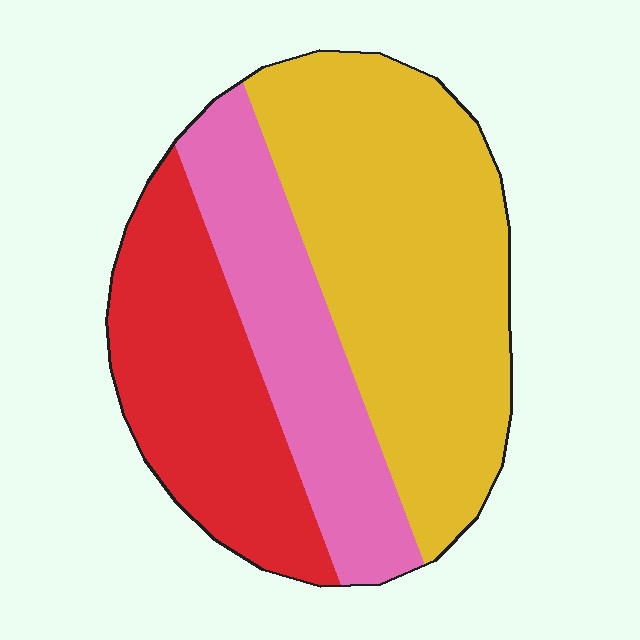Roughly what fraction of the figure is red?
Red takes up about one quarter (1/4) of the figure.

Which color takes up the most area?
Yellow, at roughly 45%.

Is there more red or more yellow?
Yellow.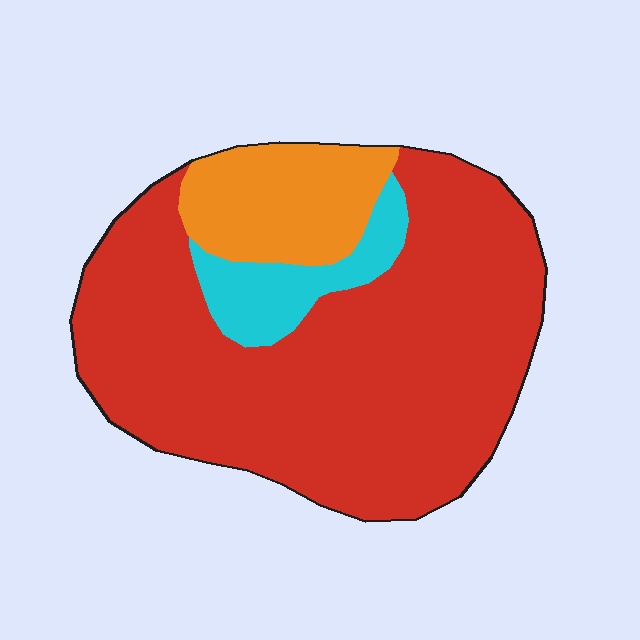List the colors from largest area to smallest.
From largest to smallest: red, orange, cyan.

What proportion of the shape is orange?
Orange takes up about one sixth (1/6) of the shape.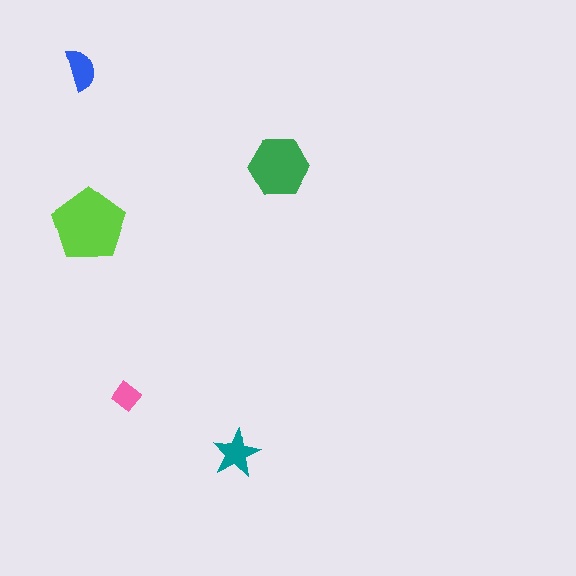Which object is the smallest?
The pink diamond.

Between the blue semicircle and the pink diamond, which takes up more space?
The blue semicircle.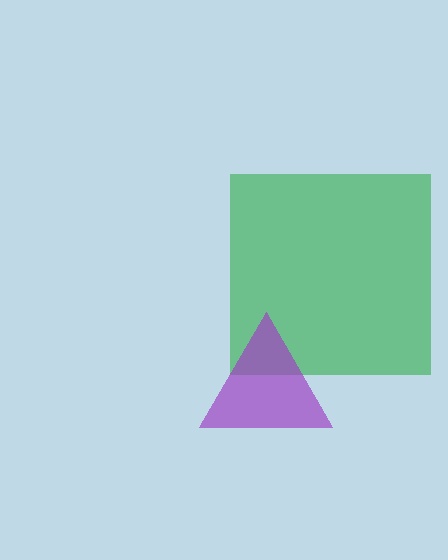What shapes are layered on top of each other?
The layered shapes are: a green square, a purple triangle.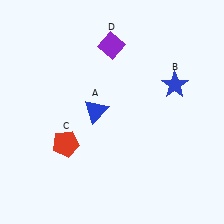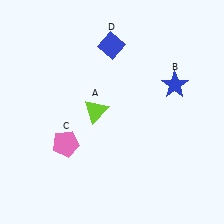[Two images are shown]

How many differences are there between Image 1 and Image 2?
There are 3 differences between the two images.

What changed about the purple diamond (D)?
In Image 1, D is purple. In Image 2, it changed to blue.